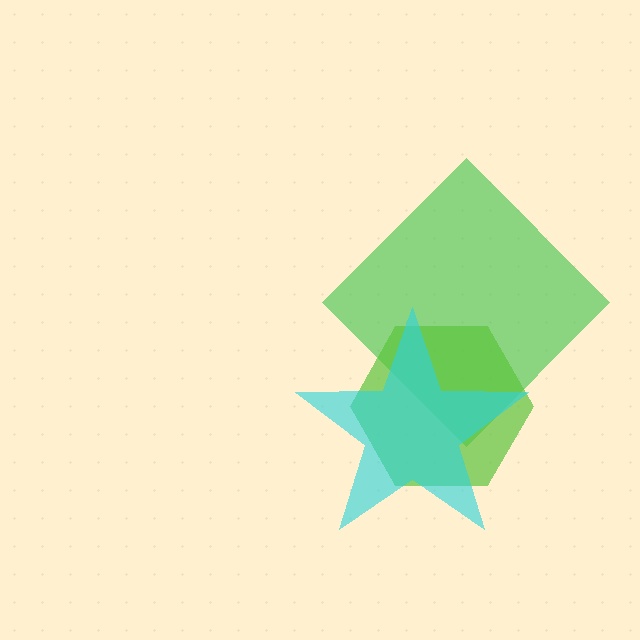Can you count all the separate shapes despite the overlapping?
Yes, there are 3 separate shapes.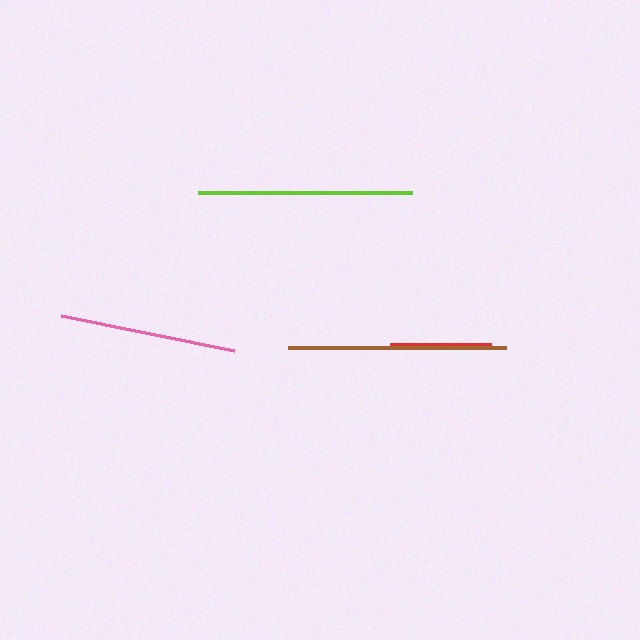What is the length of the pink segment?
The pink segment is approximately 177 pixels long.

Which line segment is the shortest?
The red line is the shortest at approximately 101 pixels.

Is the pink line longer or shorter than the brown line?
The brown line is longer than the pink line.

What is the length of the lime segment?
The lime segment is approximately 214 pixels long.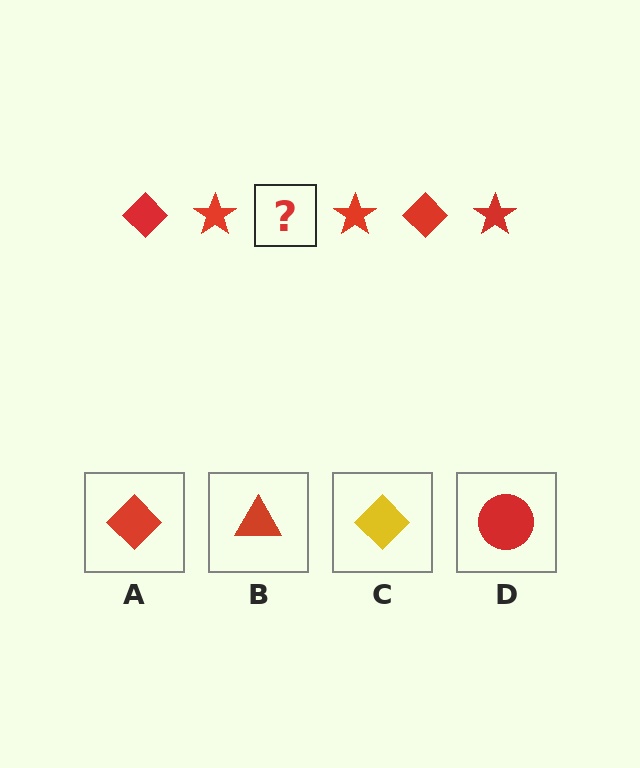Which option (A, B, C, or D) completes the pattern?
A.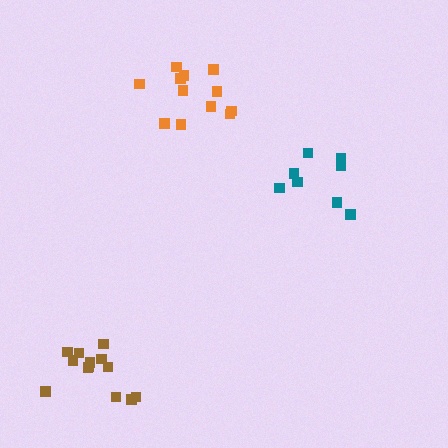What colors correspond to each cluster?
The clusters are colored: orange, teal, brown.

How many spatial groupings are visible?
There are 3 spatial groupings.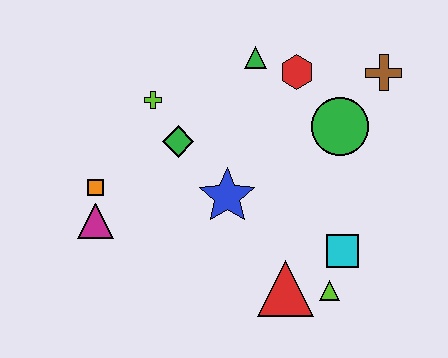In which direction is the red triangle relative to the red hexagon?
The red triangle is below the red hexagon.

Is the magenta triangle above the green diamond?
No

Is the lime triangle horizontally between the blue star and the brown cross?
Yes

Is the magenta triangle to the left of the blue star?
Yes